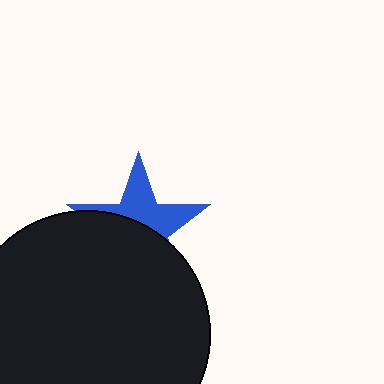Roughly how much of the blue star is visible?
A small part of it is visible (roughly 45%).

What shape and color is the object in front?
The object in front is a black circle.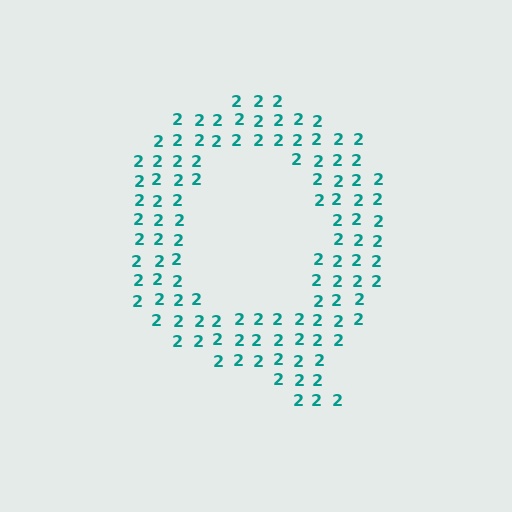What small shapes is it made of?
It is made of small digit 2's.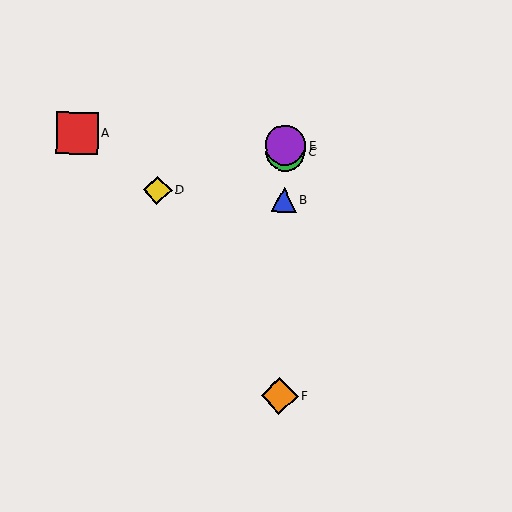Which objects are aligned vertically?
Objects B, C, E, F are aligned vertically.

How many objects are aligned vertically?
4 objects (B, C, E, F) are aligned vertically.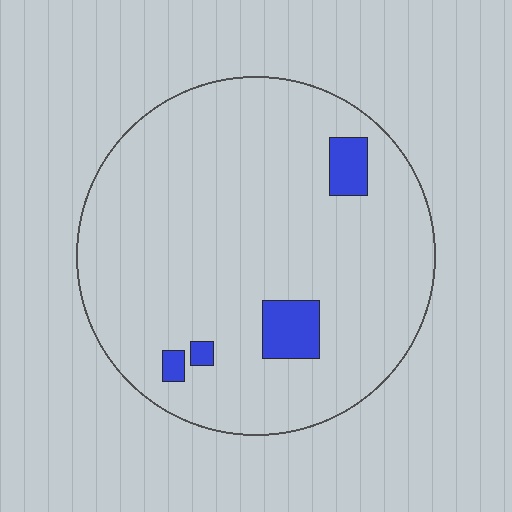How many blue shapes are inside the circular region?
4.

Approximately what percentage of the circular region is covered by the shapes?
Approximately 5%.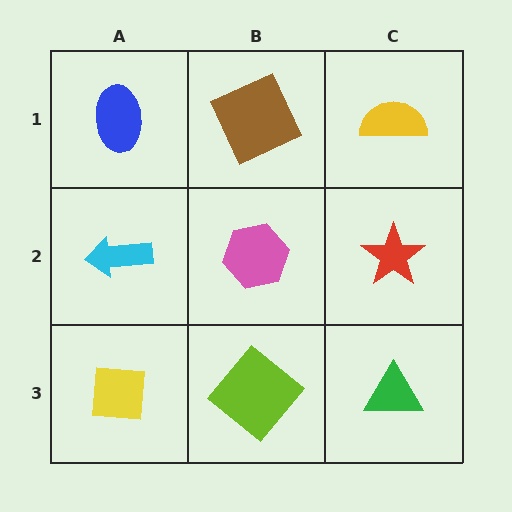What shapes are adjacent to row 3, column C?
A red star (row 2, column C), a lime diamond (row 3, column B).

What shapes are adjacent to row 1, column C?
A red star (row 2, column C), a brown square (row 1, column B).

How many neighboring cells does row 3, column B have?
3.